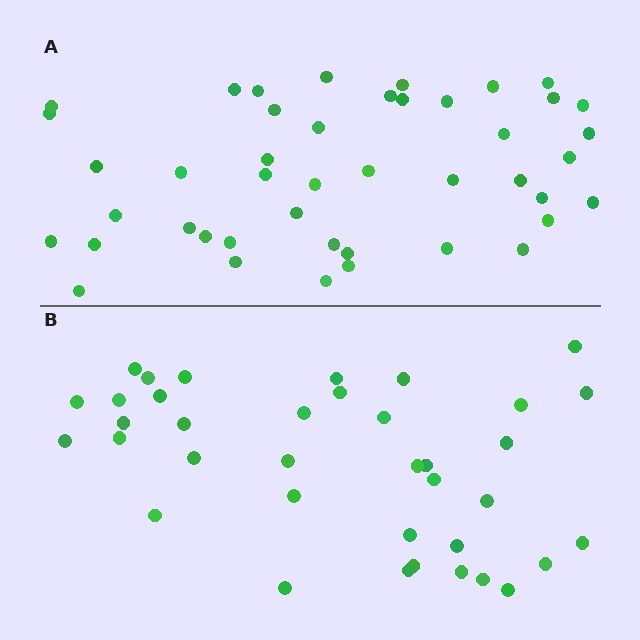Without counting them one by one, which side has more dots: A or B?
Region A (the top region) has more dots.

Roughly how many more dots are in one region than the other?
Region A has roughly 8 or so more dots than region B.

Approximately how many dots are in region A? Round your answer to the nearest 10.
About 40 dots. (The exact count is 44, which rounds to 40.)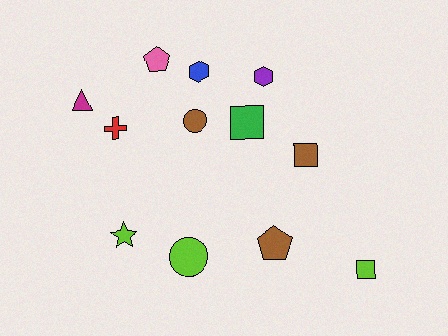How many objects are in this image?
There are 12 objects.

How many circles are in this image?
There are 2 circles.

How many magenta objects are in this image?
There is 1 magenta object.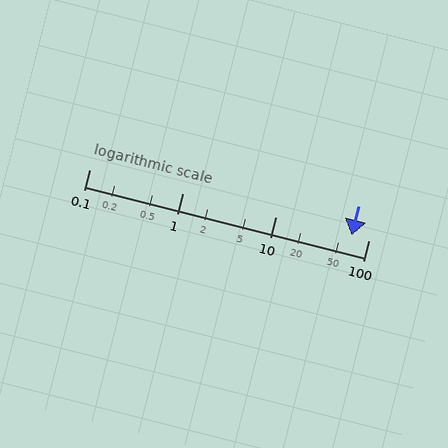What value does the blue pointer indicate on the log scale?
The pointer indicates approximately 66.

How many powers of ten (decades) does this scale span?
The scale spans 3 decades, from 0.1 to 100.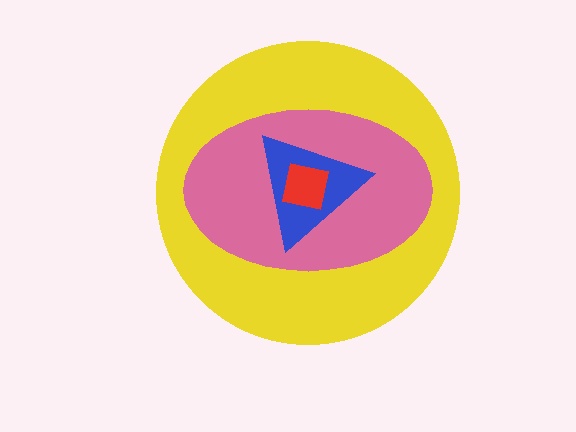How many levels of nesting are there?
4.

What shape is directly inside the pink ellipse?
The blue triangle.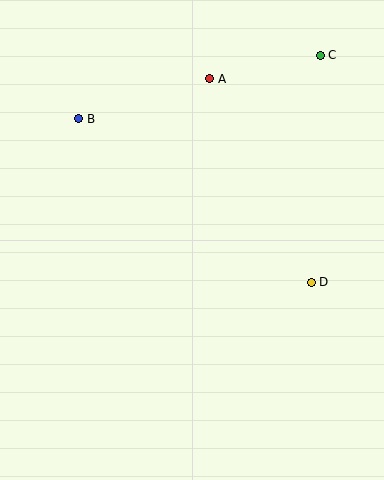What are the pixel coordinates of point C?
Point C is at (320, 55).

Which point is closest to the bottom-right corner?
Point D is closest to the bottom-right corner.